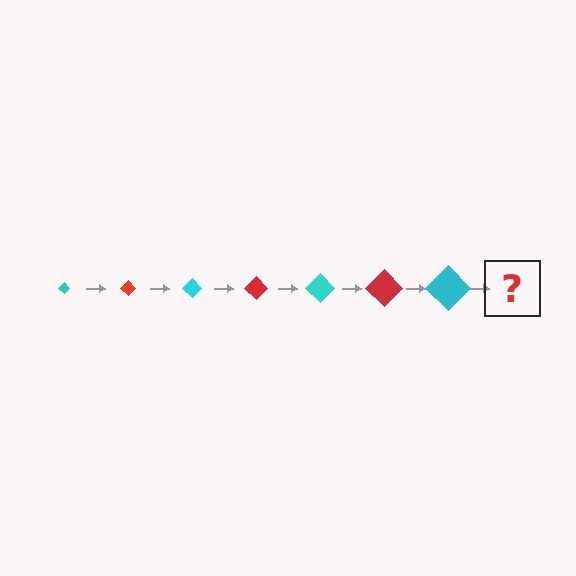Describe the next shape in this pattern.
It should be a red diamond, larger than the previous one.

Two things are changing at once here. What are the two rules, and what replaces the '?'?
The two rules are that the diamond grows larger each step and the color cycles through cyan and red. The '?' should be a red diamond, larger than the previous one.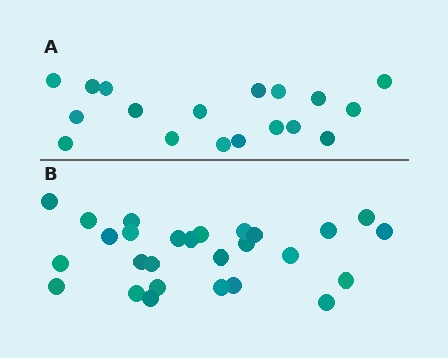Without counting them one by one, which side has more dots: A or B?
Region B (the bottom region) has more dots.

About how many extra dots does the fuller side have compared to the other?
Region B has roughly 8 or so more dots than region A.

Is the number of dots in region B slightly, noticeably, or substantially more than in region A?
Region B has substantially more. The ratio is roughly 1.5 to 1.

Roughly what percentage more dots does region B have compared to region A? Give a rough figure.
About 50% more.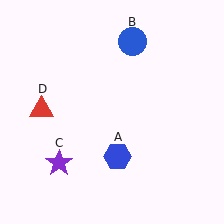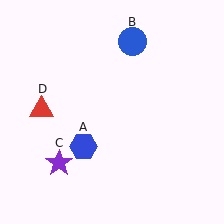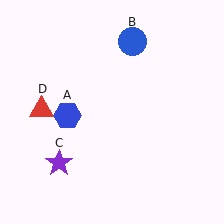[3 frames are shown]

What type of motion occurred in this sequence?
The blue hexagon (object A) rotated clockwise around the center of the scene.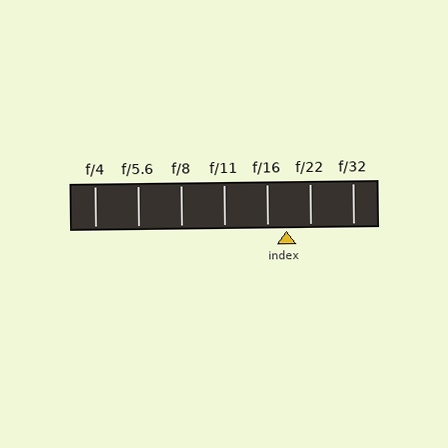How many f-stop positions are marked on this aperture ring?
There are 7 f-stop positions marked.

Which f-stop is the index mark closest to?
The index mark is closest to f/16.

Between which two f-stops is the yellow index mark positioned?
The index mark is between f/16 and f/22.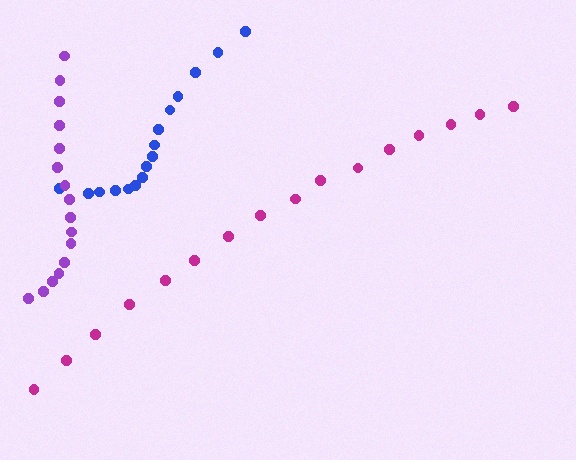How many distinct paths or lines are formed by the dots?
There are 3 distinct paths.